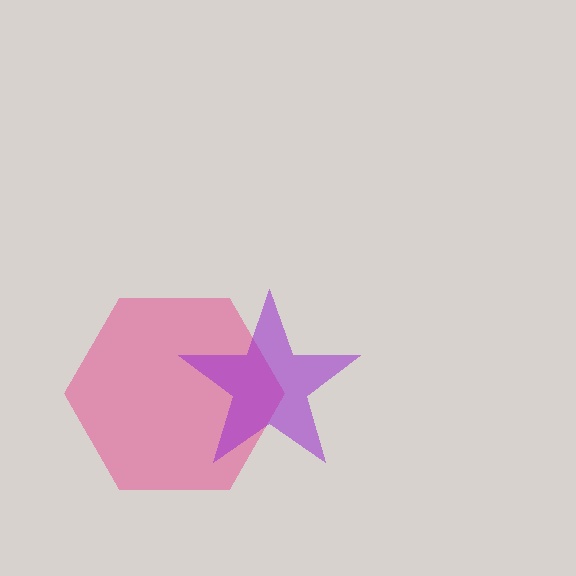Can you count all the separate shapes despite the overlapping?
Yes, there are 2 separate shapes.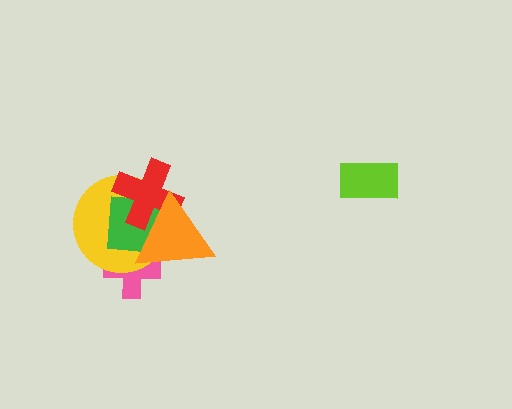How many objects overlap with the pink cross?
3 objects overlap with the pink cross.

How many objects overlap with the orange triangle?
4 objects overlap with the orange triangle.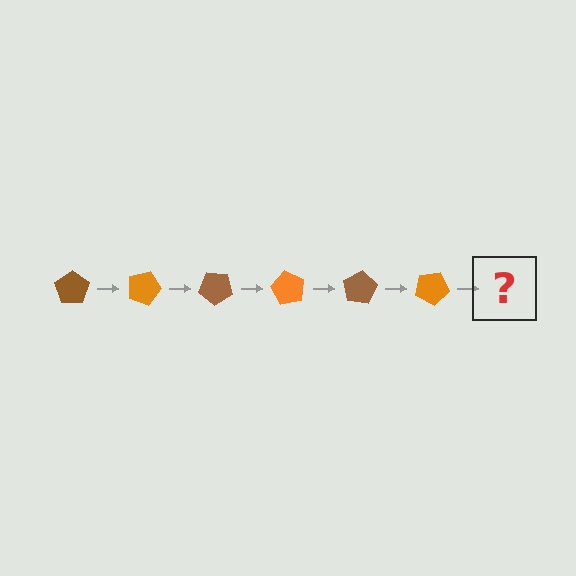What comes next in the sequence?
The next element should be a brown pentagon, rotated 120 degrees from the start.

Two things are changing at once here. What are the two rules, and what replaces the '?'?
The two rules are that it rotates 20 degrees each step and the color cycles through brown and orange. The '?' should be a brown pentagon, rotated 120 degrees from the start.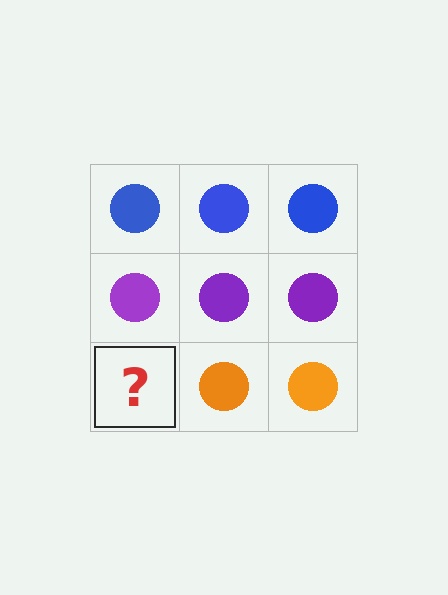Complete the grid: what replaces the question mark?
The question mark should be replaced with an orange circle.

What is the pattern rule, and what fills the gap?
The rule is that each row has a consistent color. The gap should be filled with an orange circle.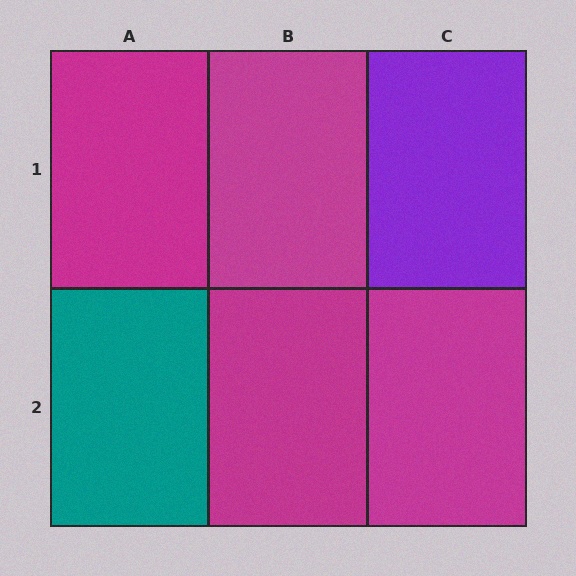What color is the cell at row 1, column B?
Magenta.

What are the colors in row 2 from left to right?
Teal, magenta, magenta.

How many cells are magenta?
4 cells are magenta.